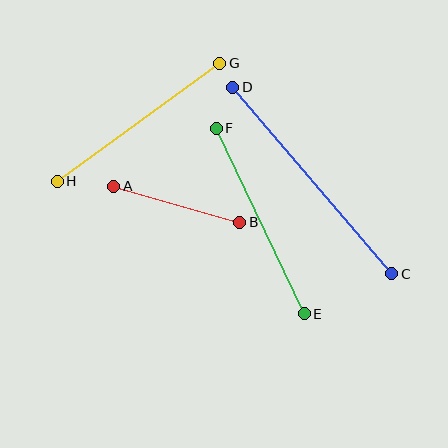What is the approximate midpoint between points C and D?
The midpoint is at approximately (312, 180) pixels.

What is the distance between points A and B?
The distance is approximately 131 pixels.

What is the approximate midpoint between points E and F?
The midpoint is at approximately (260, 221) pixels.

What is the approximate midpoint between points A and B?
The midpoint is at approximately (177, 204) pixels.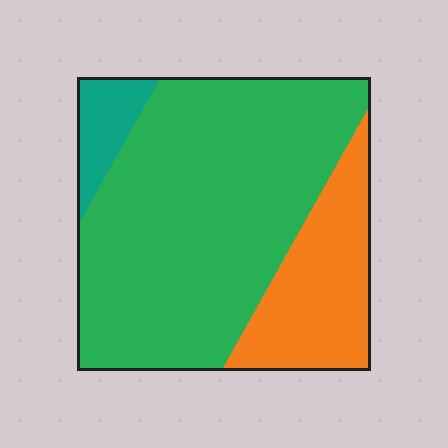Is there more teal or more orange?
Orange.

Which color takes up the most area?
Green, at roughly 70%.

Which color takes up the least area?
Teal, at roughly 5%.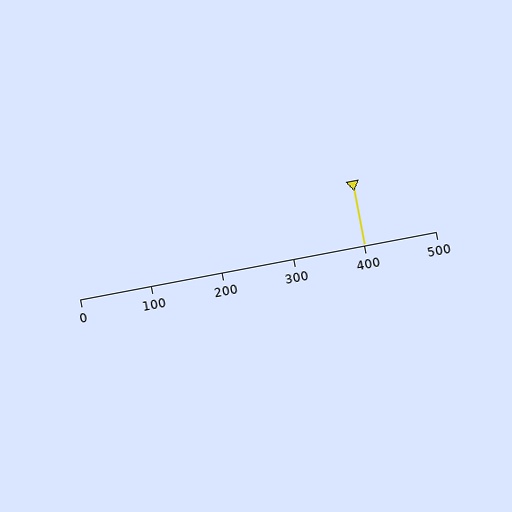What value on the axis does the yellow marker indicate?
The marker indicates approximately 400.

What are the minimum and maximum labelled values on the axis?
The axis runs from 0 to 500.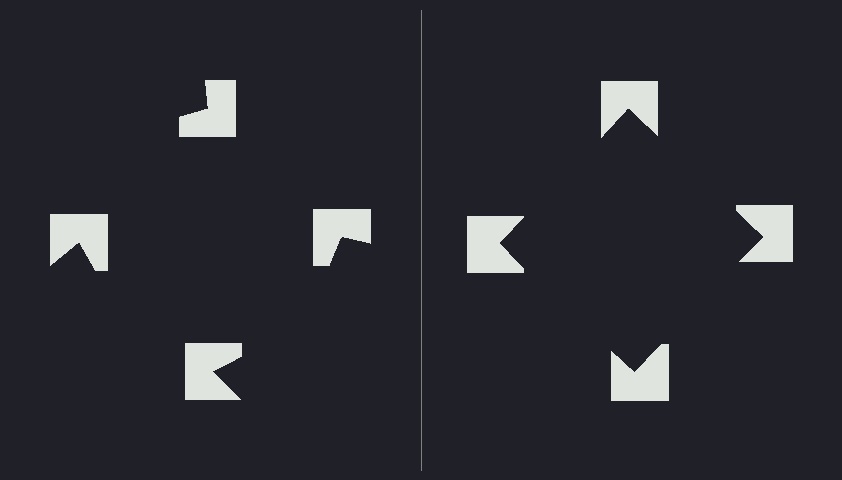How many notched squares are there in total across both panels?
8 — 4 on each side.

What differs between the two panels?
The notched squares are positioned identically on both sides; only the wedge orientations differ. On the right they align to a square; on the left they are misaligned.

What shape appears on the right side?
An illusory square.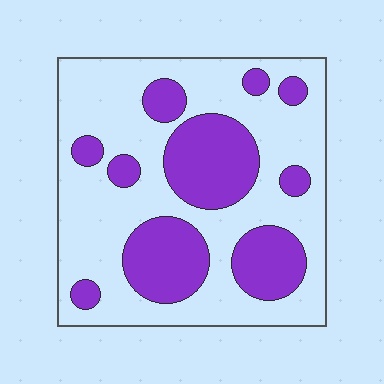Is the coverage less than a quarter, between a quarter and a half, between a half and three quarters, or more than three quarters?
Between a quarter and a half.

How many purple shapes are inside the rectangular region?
10.